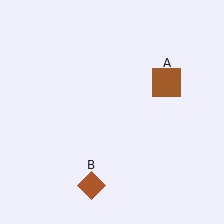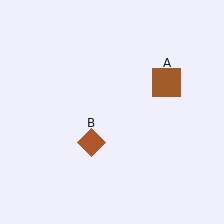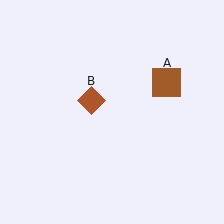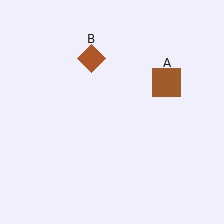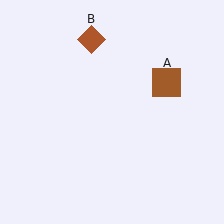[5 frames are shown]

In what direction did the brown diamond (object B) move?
The brown diamond (object B) moved up.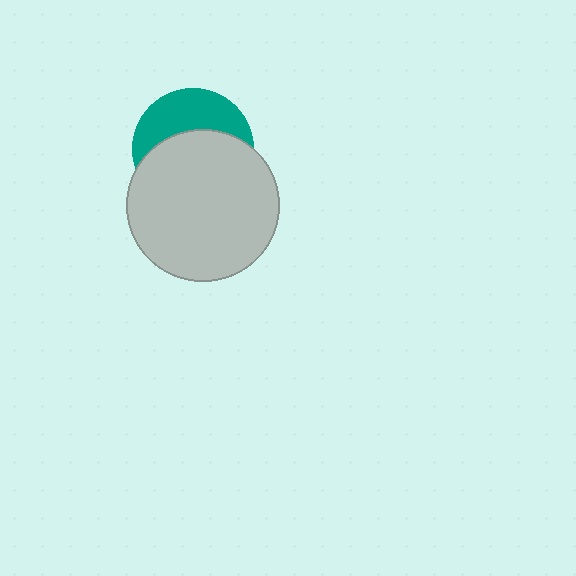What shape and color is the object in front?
The object in front is a light gray circle.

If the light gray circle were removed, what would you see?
You would see the complete teal circle.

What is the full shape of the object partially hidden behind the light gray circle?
The partially hidden object is a teal circle.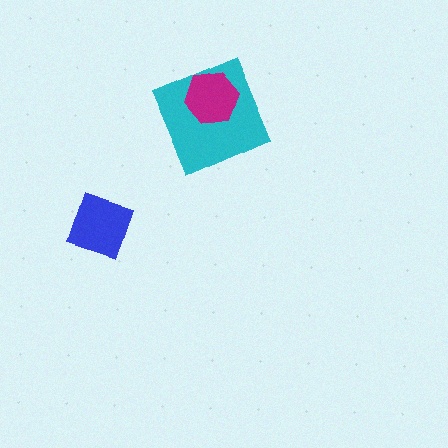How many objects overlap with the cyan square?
1 object overlaps with the cyan square.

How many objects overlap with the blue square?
0 objects overlap with the blue square.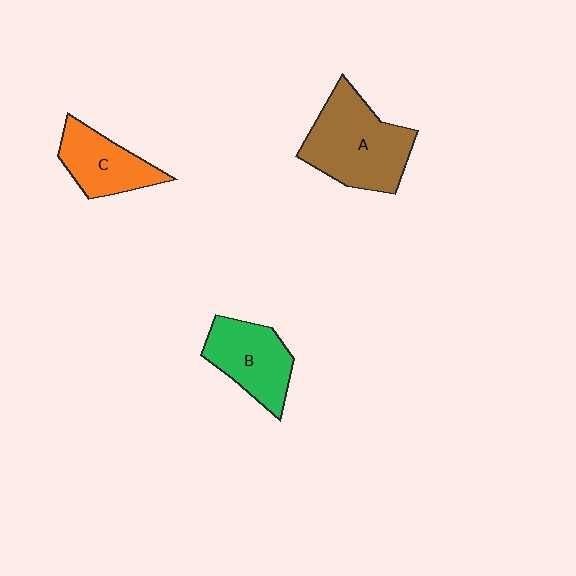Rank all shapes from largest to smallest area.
From largest to smallest: A (brown), B (green), C (orange).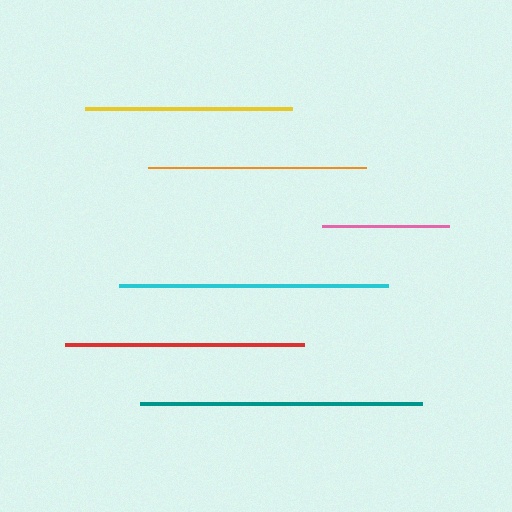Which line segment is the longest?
The teal line is the longest at approximately 282 pixels.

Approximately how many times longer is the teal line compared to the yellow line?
The teal line is approximately 1.4 times the length of the yellow line.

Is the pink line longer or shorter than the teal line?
The teal line is longer than the pink line.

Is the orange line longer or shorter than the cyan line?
The cyan line is longer than the orange line.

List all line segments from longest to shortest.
From longest to shortest: teal, cyan, red, orange, yellow, pink.